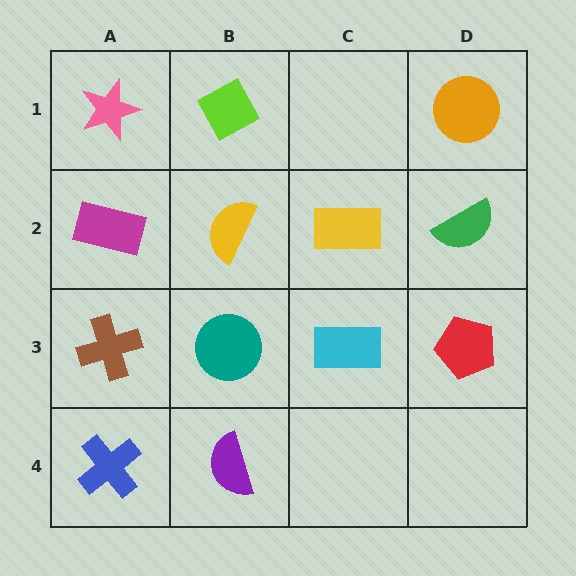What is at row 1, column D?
An orange circle.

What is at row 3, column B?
A teal circle.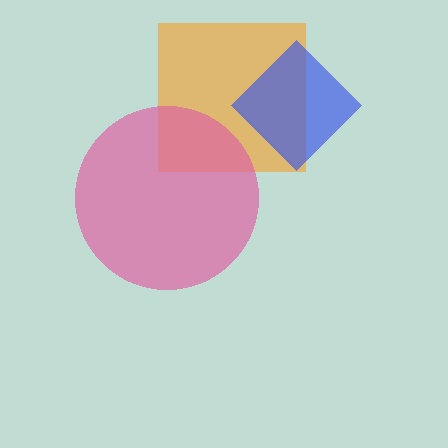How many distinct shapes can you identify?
There are 3 distinct shapes: an orange square, a blue diamond, a pink circle.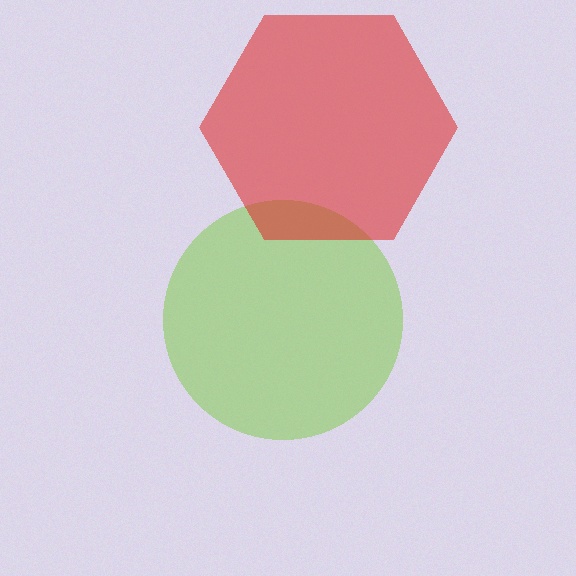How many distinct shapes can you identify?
There are 2 distinct shapes: a lime circle, a red hexagon.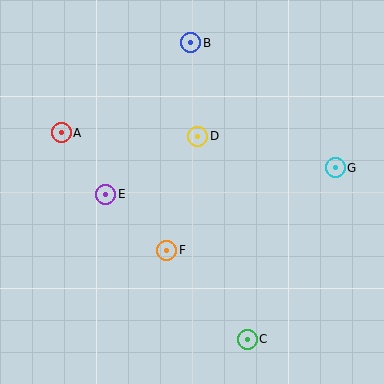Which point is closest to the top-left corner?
Point A is closest to the top-left corner.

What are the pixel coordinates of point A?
Point A is at (61, 133).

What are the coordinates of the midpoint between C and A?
The midpoint between C and A is at (154, 236).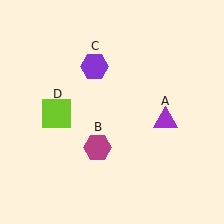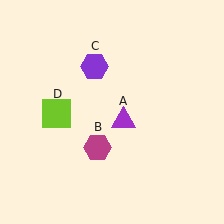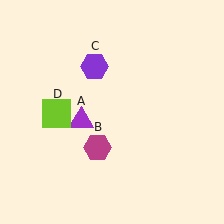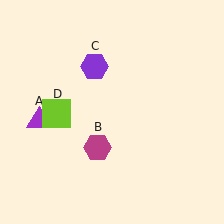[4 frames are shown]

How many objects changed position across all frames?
1 object changed position: purple triangle (object A).